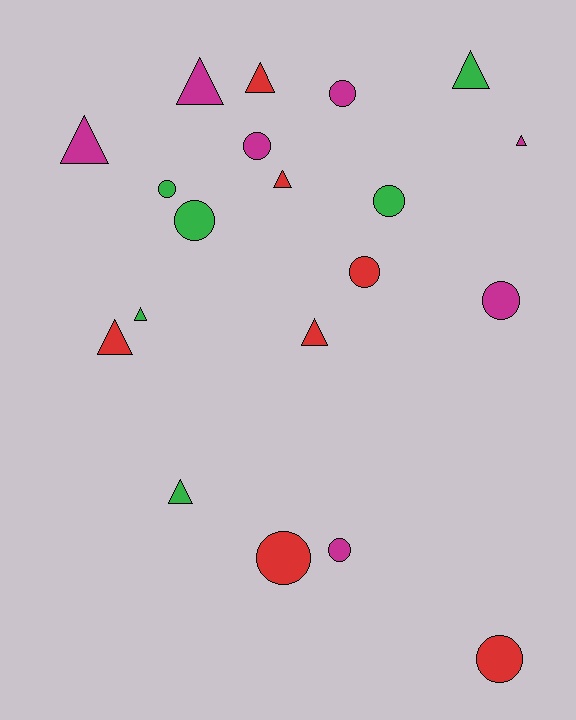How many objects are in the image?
There are 20 objects.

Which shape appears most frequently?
Circle, with 10 objects.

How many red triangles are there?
There are 4 red triangles.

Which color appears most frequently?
Red, with 7 objects.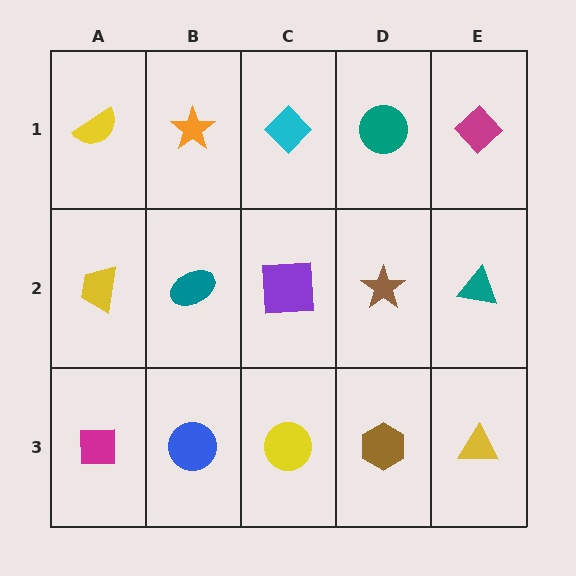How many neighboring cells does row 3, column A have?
2.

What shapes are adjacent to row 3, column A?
A yellow trapezoid (row 2, column A), a blue circle (row 3, column B).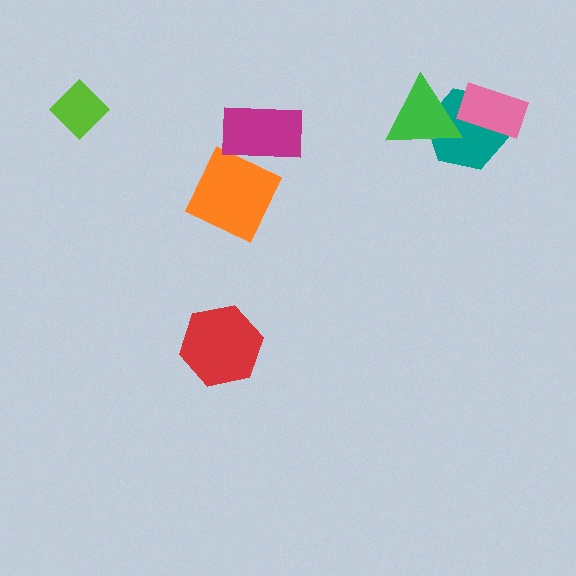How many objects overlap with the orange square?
0 objects overlap with the orange square.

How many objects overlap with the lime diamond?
0 objects overlap with the lime diamond.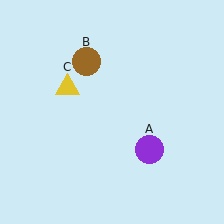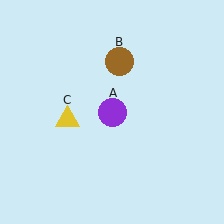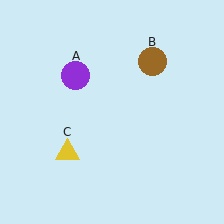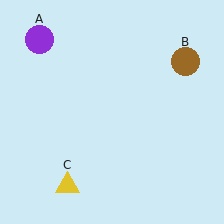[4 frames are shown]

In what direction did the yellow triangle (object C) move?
The yellow triangle (object C) moved down.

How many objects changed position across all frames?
3 objects changed position: purple circle (object A), brown circle (object B), yellow triangle (object C).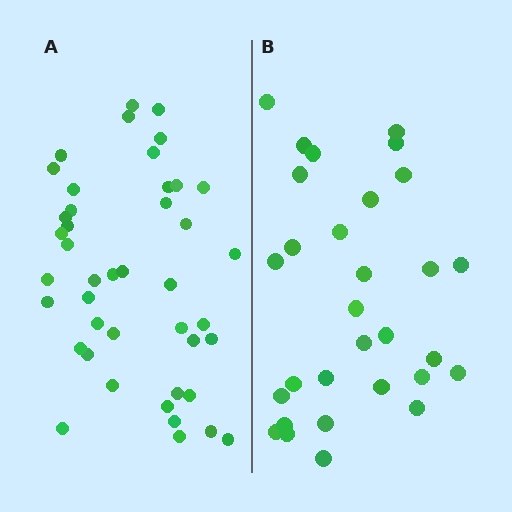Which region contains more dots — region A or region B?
Region A (the left region) has more dots.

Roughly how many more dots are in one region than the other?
Region A has approximately 15 more dots than region B.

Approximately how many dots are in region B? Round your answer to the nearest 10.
About 30 dots.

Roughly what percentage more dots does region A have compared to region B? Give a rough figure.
About 45% more.